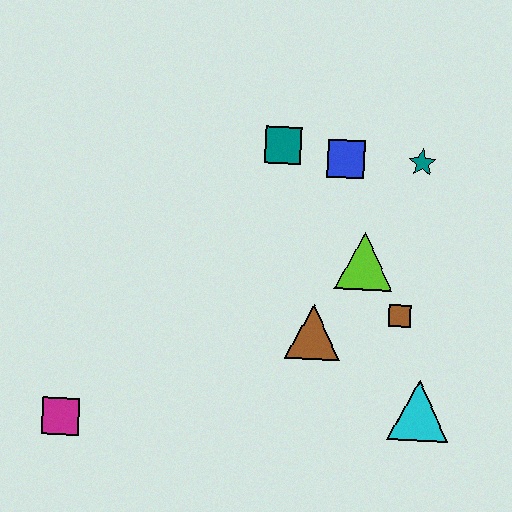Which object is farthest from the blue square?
The magenta square is farthest from the blue square.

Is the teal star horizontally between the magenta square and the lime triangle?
No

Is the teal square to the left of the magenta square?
No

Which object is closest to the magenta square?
The brown triangle is closest to the magenta square.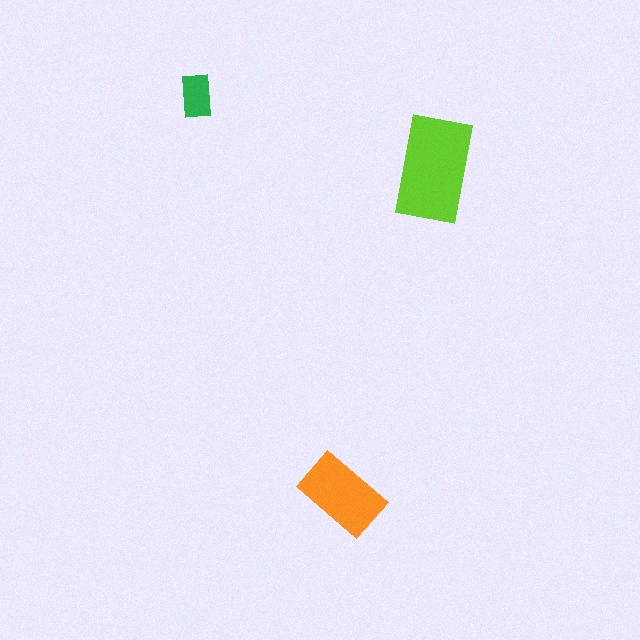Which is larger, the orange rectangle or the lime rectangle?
The lime one.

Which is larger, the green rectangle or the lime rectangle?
The lime one.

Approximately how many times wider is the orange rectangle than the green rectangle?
About 2 times wider.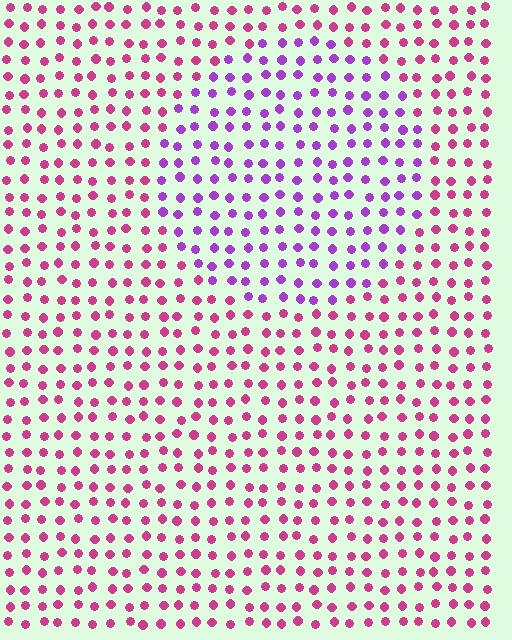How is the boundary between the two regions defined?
The boundary is defined purely by a slight shift in hue (about 42 degrees). Spacing, size, and orientation are identical on both sides.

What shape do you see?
I see a circle.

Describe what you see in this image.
The image is filled with small magenta elements in a uniform arrangement. A circle-shaped region is visible where the elements are tinted to a slightly different hue, forming a subtle color boundary.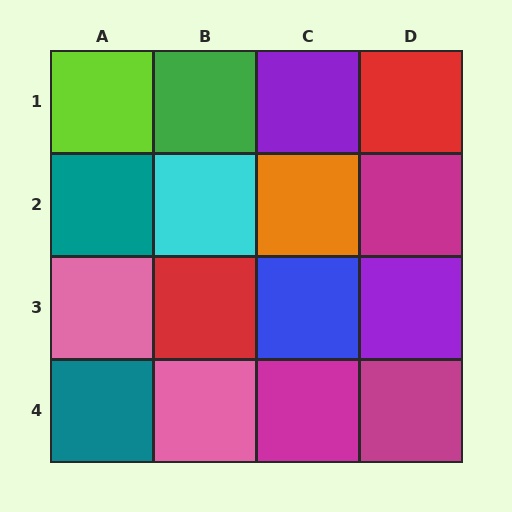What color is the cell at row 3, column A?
Pink.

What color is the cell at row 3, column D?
Purple.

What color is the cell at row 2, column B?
Cyan.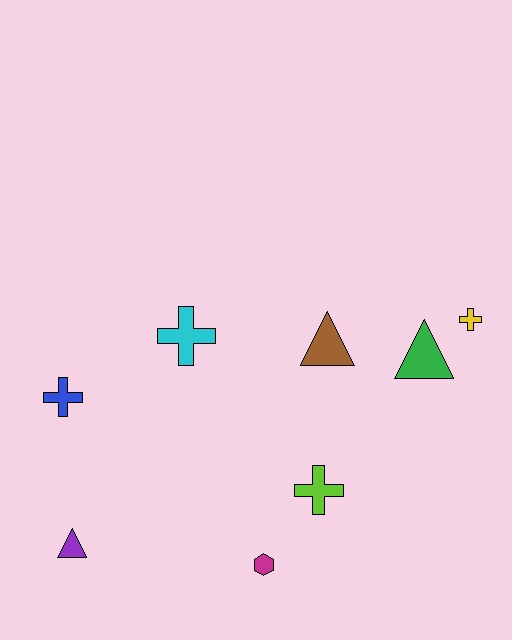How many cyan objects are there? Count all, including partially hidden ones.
There is 1 cyan object.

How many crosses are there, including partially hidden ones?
There are 4 crosses.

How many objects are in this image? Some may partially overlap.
There are 8 objects.